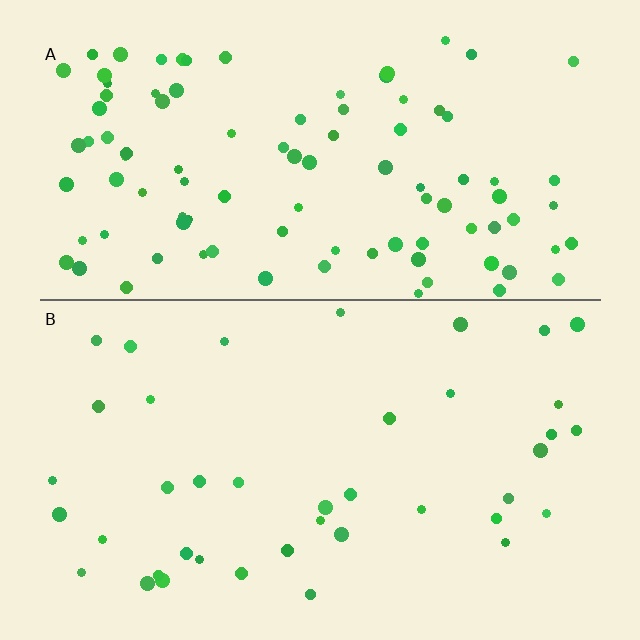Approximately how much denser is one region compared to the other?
Approximately 2.4× — region A over region B.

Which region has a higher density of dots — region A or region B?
A (the top).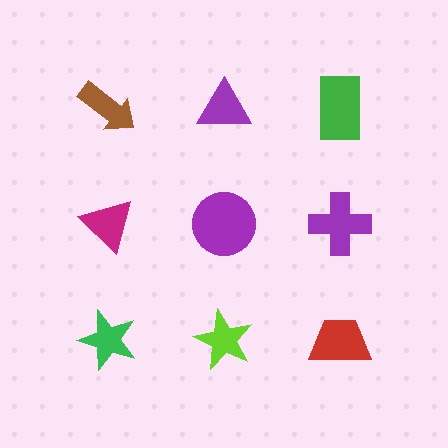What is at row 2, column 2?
A purple circle.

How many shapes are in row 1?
3 shapes.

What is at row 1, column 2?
A purple triangle.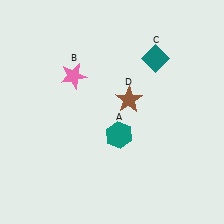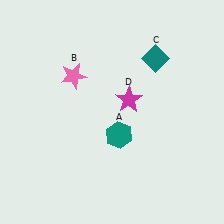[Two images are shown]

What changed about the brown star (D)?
In Image 1, D is brown. In Image 2, it changed to magenta.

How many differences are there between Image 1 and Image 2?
There is 1 difference between the two images.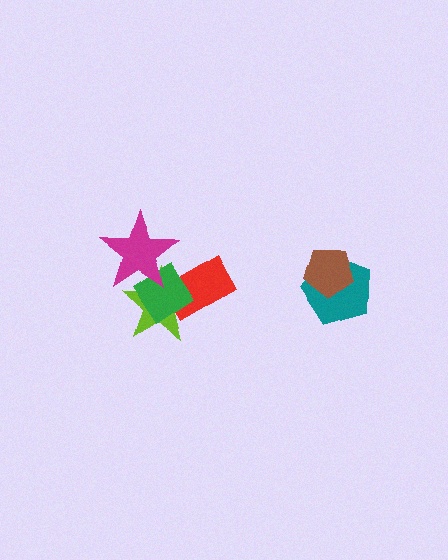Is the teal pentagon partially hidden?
Yes, it is partially covered by another shape.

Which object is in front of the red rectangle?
The green diamond is in front of the red rectangle.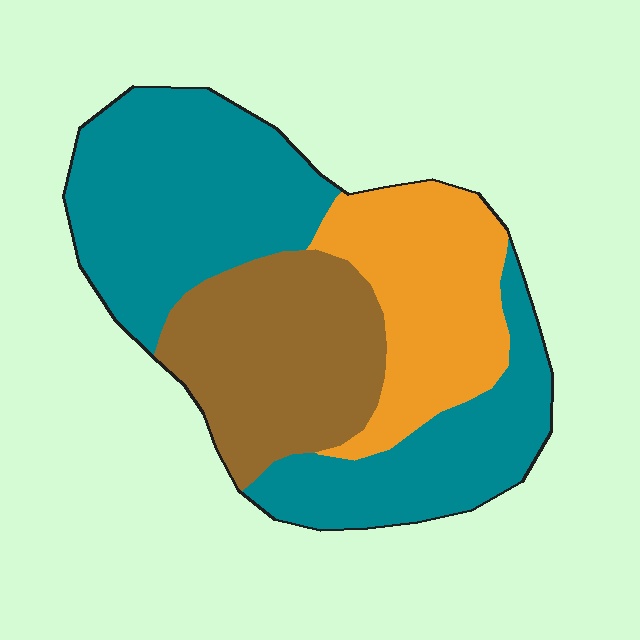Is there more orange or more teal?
Teal.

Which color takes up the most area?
Teal, at roughly 50%.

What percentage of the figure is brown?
Brown takes up about one quarter (1/4) of the figure.